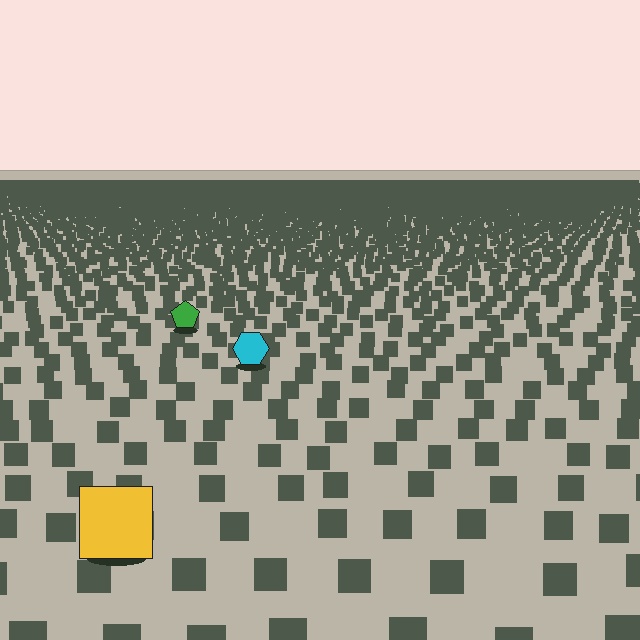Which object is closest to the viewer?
The yellow square is closest. The texture marks near it are larger and more spread out.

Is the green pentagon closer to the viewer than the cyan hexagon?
No. The cyan hexagon is closer — you can tell from the texture gradient: the ground texture is coarser near it.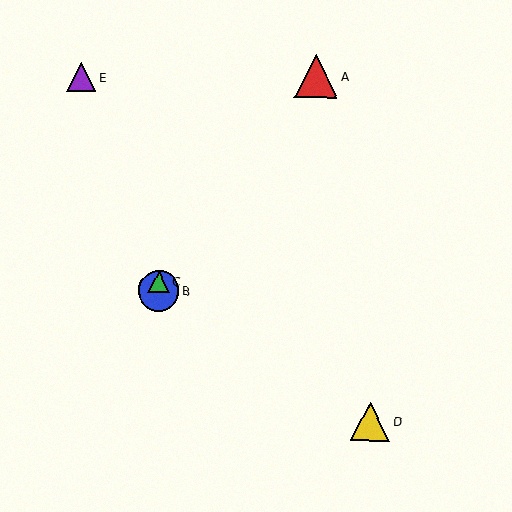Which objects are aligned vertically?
Objects B, C are aligned vertically.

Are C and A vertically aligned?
No, C is at x≈159 and A is at x≈316.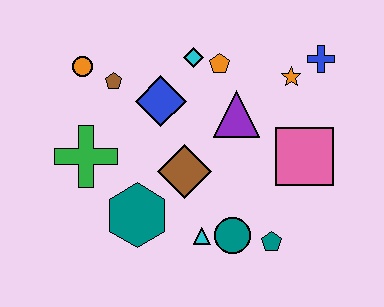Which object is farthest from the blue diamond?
The teal pentagon is farthest from the blue diamond.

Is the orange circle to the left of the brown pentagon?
Yes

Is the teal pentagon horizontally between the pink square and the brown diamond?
Yes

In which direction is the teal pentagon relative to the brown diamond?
The teal pentagon is to the right of the brown diamond.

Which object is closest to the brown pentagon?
The orange circle is closest to the brown pentagon.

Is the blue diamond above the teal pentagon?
Yes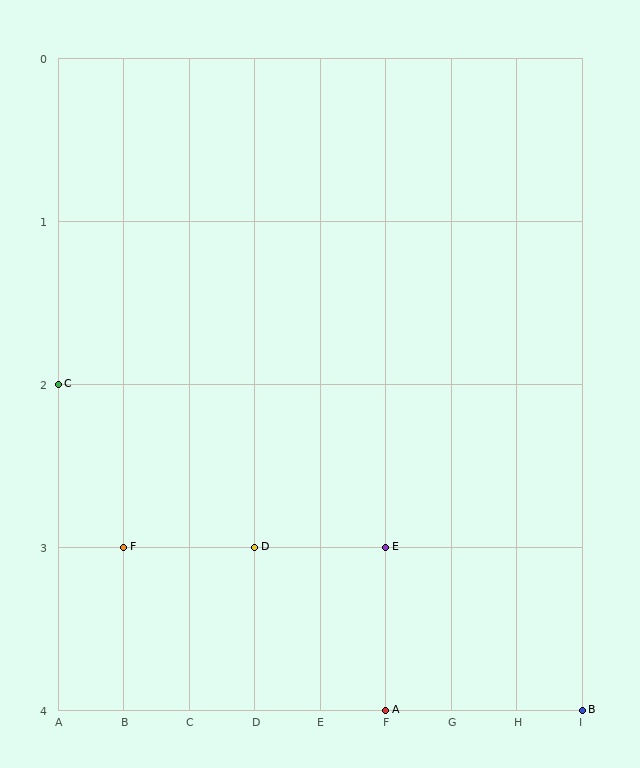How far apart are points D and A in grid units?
Points D and A are 2 columns and 1 row apart (about 2.2 grid units diagonally).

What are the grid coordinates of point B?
Point B is at grid coordinates (I, 4).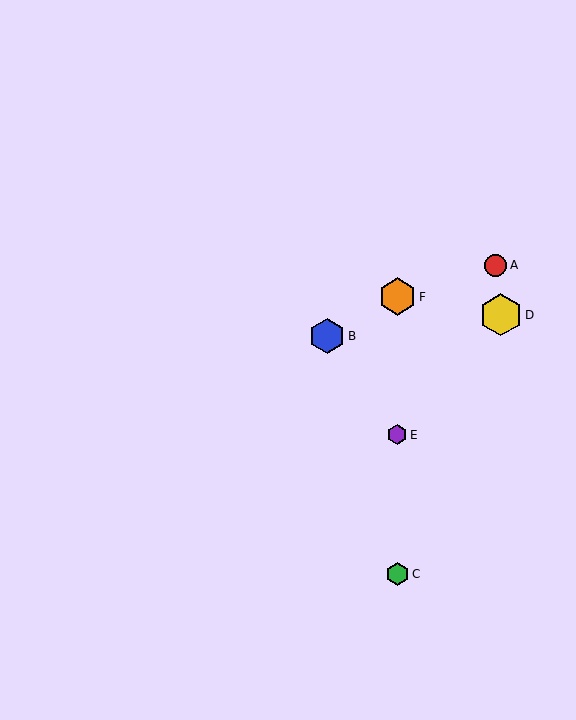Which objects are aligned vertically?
Objects C, E, F are aligned vertically.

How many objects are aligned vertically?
3 objects (C, E, F) are aligned vertically.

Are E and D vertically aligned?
No, E is at x≈397 and D is at x≈501.